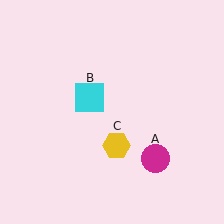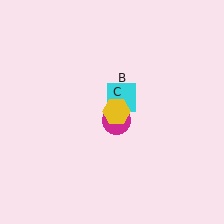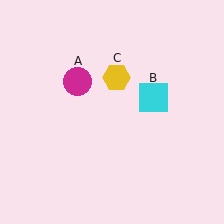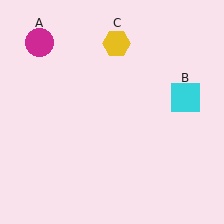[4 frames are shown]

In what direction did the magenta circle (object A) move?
The magenta circle (object A) moved up and to the left.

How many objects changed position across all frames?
3 objects changed position: magenta circle (object A), cyan square (object B), yellow hexagon (object C).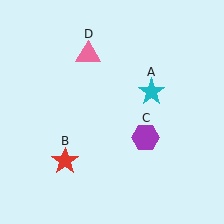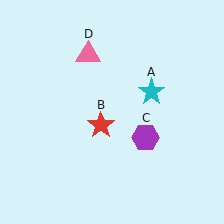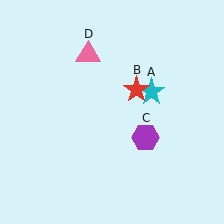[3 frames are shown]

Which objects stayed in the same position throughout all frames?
Cyan star (object A) and purple hexagon (object C) and pink triangle (object D) remained stationary.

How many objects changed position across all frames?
1 object changed position: red star (object B).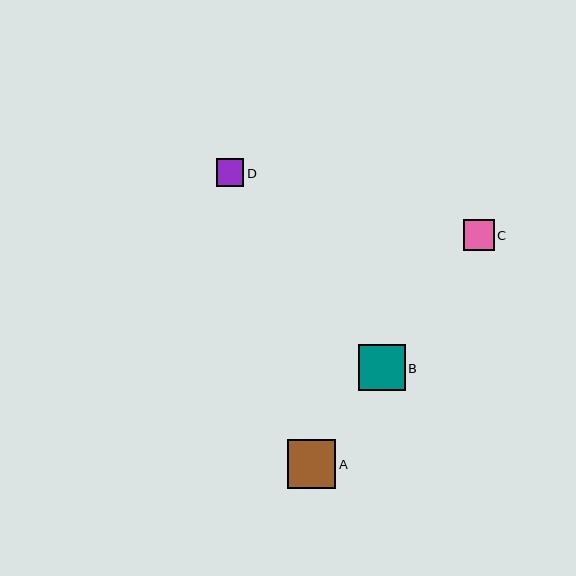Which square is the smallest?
Square D is the smallest with a size of approximately 28 pixels.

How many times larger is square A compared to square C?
Square A is approximately 1.6 times the size of square C.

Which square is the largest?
Square A is the largest with a size of approximately 49 pixels.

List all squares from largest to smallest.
From largest to smallest: A, B, C, D.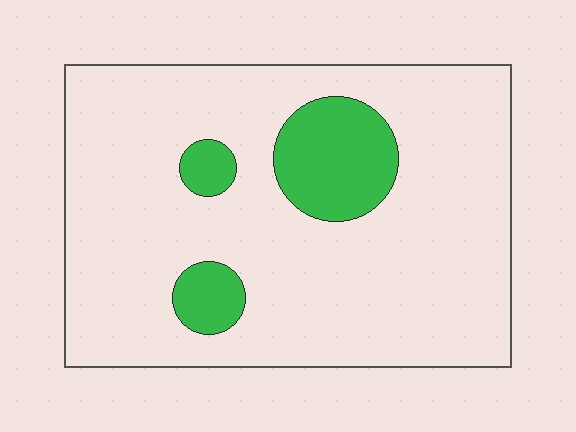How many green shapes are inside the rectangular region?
3.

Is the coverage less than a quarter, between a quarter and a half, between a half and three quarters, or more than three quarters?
Less than a quarter.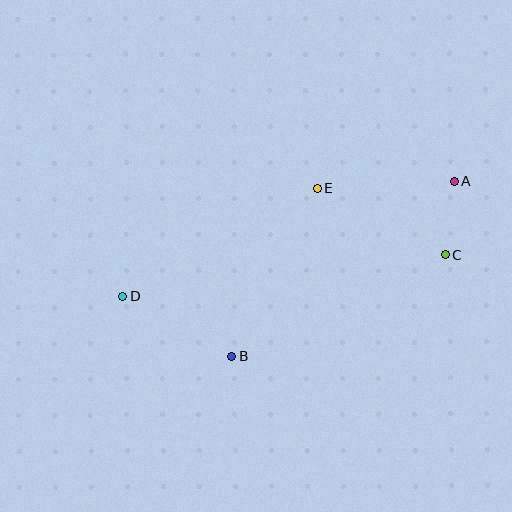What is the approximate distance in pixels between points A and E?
The distance between A and E is approximately 137 pixels.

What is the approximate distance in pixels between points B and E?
The distance between B and E is approximately 188 pixels.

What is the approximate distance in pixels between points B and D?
The distance between B and D is approximately 124 pixels.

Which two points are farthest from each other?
Points A and D are farthest from each other.